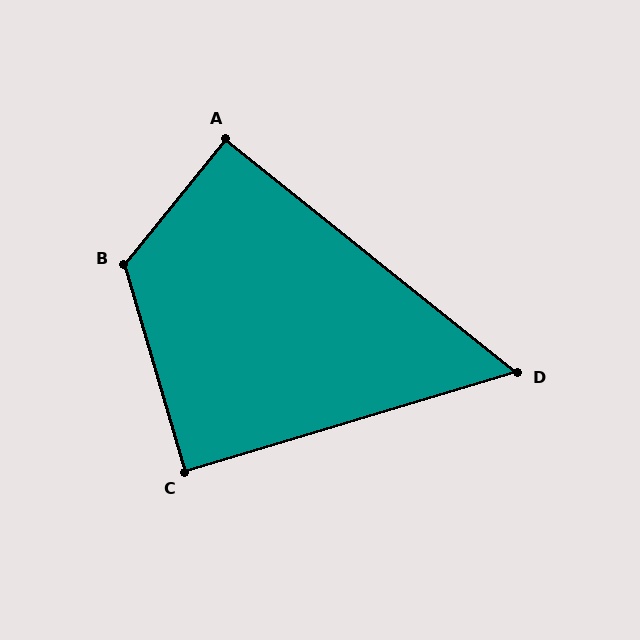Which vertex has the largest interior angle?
B, at approximately 125 degrees.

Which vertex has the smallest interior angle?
D, at approximately 55 degrees.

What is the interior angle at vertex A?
Approximately 90 degrees (approximately right).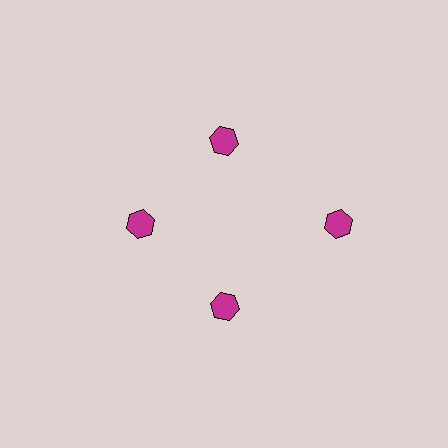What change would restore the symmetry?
The symmetry would be restored by moving it inward, back onto the ring so that all 4 hexagons sit at equal angles and equal distance from the center.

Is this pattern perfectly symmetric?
No. The 4 magenta hexagons are arranged in a ring, but one element near the 3 o'clock position is pushed outward from the center, breaking the 4-fold rotational symmetry.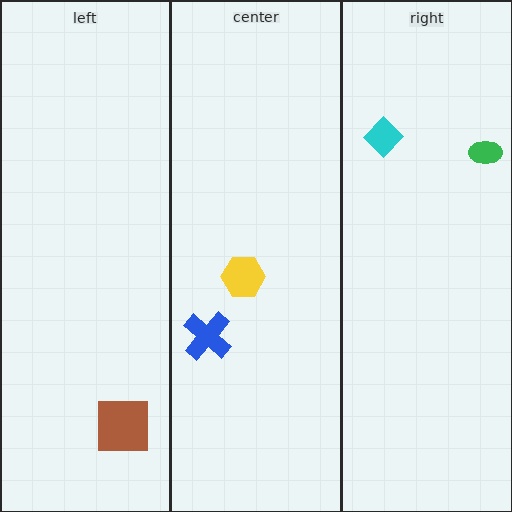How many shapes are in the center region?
2.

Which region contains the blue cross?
The center region.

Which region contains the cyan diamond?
The right region.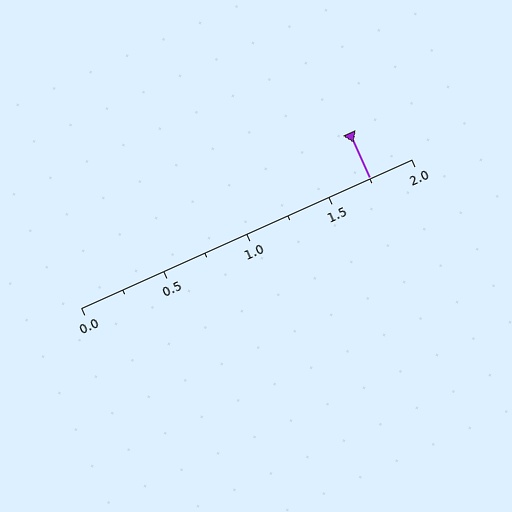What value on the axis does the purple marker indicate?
The marker indicates approximately 1.75.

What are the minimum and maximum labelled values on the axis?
The axis runs from 0.0 to 2.0.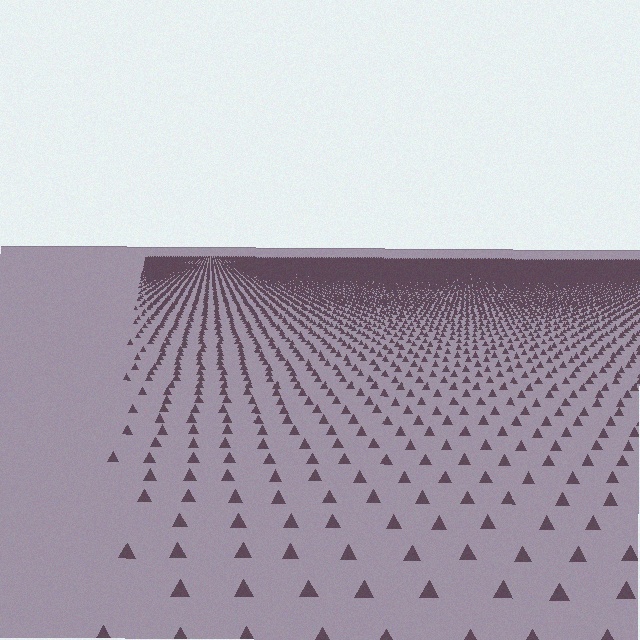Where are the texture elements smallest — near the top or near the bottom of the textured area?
Near the top.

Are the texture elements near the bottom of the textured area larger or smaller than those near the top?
Larger. Near the bottom, elements are closer to the viewer and appear at a bigger on-screen size.